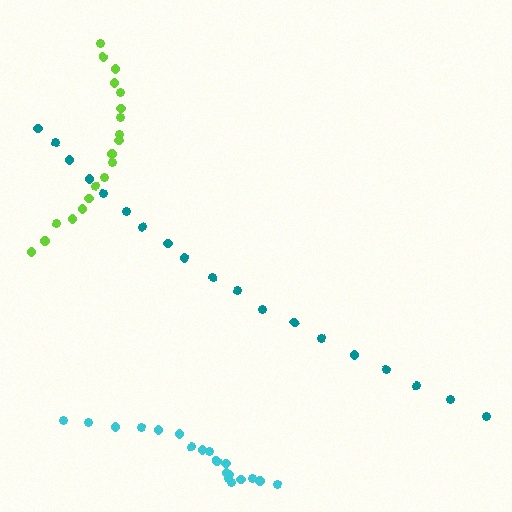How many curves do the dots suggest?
There are 3 distinct paths.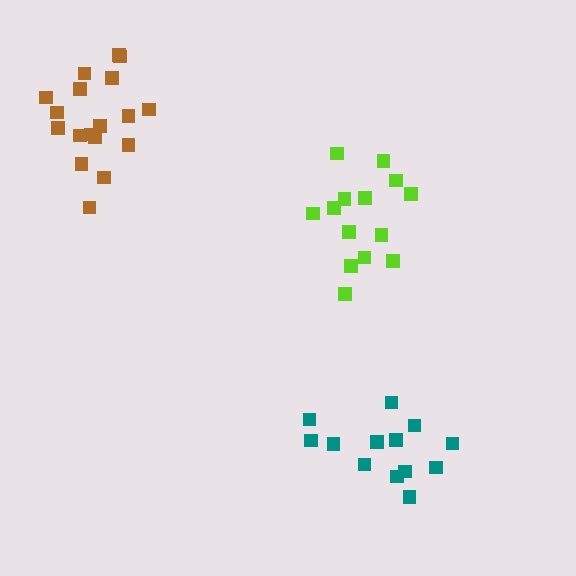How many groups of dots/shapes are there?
There are 3 groups.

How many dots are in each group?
Group 1: 18 dots, Group 2: 13 dots, Group 3: 14 dots (45 total).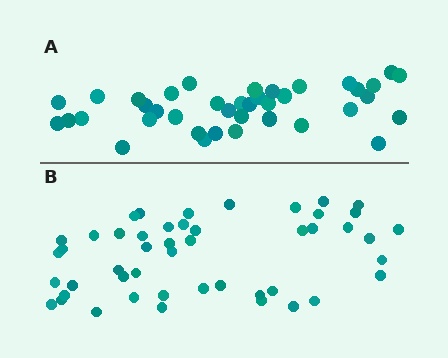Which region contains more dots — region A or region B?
Region B (the bottom region) has more dots.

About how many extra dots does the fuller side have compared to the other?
Region B has roughly 8 or so more dots than region A.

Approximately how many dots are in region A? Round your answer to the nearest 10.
About 40 dots. (The exact count is 39, which rounds to 40.)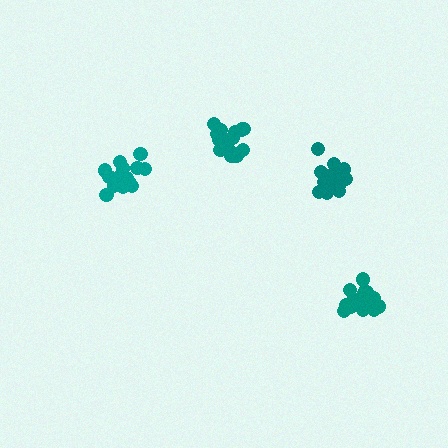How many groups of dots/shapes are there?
There are 4 groups.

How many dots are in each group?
Group 1: 19 dots, Group 2: 19 dots, Group 3: 15 dots, Group 4: 21 dots (74 total).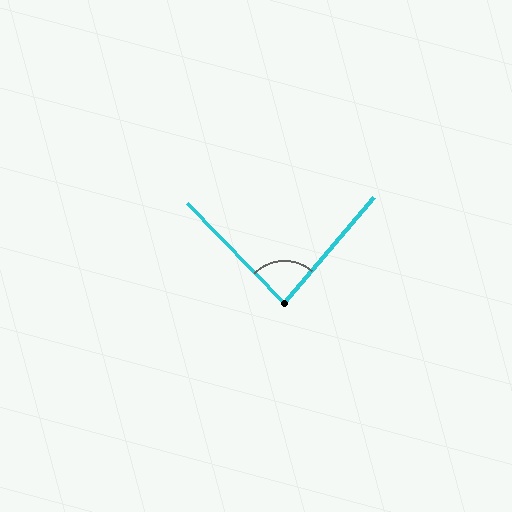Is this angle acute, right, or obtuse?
It is acute.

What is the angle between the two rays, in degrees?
Approximately 85 degrees.